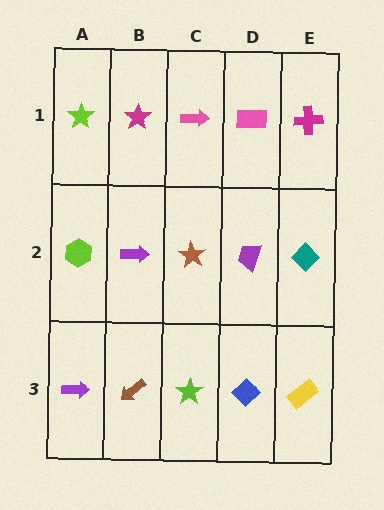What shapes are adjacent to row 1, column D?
A purple trapezoid (row 2, column D), a pink arrow (row 1, column C), a magenta cross (row 1, column E).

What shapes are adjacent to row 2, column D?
A pink rectangle (row 1, column D), a blue diamond (row 3, column D), a brown star (row 2, column C), a teal diamond (row 2, column E).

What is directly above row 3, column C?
A brown star.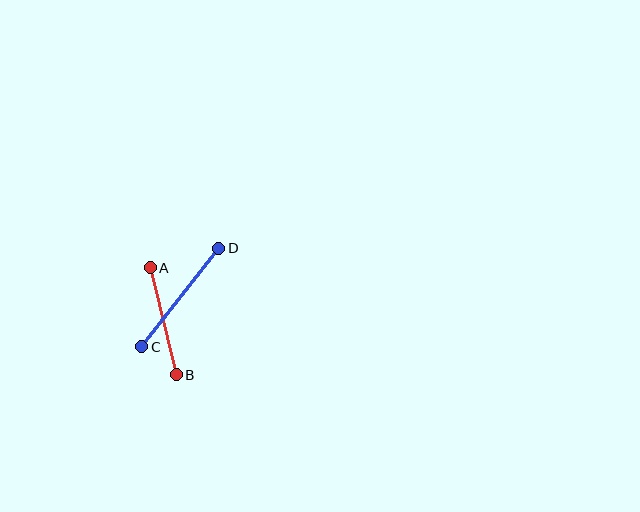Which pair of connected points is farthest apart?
Points C and D are farthest apart.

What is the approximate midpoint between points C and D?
The midpoint is at approximately (180, 298) pixels.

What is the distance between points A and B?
The distance is approximately 110 pixels.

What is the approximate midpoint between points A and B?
The midpoint is at approximately (163, 321) pixels.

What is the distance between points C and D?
The distance is approximately 125 pixels.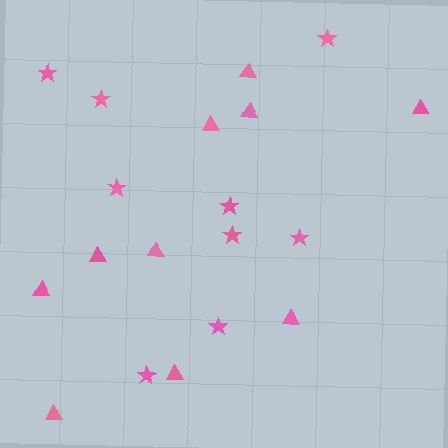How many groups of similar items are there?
There are 2 groups: one group of triangles (10) and one group of stars (9).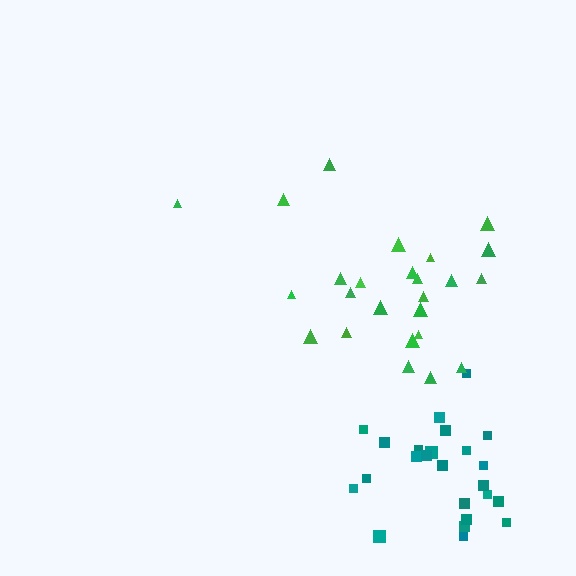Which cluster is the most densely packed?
Teal.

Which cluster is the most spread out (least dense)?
Green.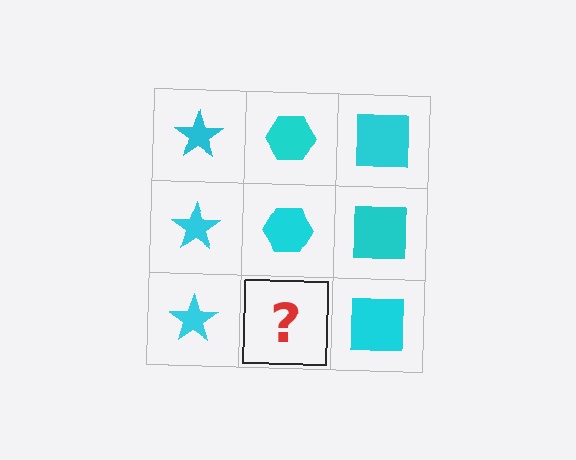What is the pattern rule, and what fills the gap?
The rule is that each column has a consistent shape. The gap should be filled with a cyan hexagon.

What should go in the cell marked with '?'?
The missing cell should contain a cyan hexagon.